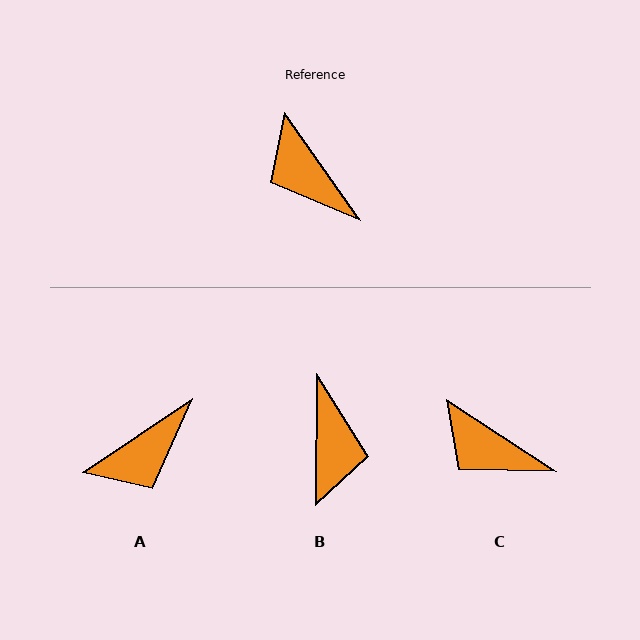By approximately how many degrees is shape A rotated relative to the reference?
Approximately 89 degrees counter-clockwise.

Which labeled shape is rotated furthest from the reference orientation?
B, about 144 degrees away.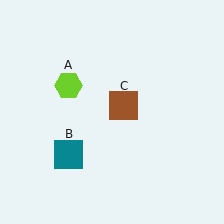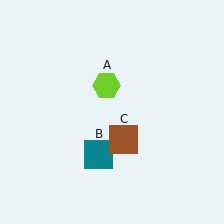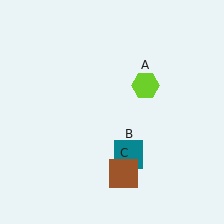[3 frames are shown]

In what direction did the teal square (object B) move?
The teal square (object B) moved right.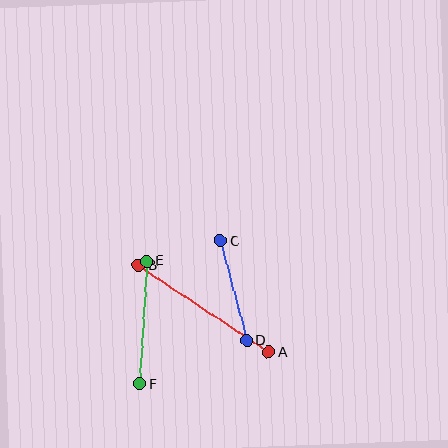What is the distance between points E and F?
The distance is approximately 123 pixels.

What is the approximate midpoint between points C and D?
The midpoint is at approximately (233, 291) pixels.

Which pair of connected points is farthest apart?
Points A and B are farthest apart.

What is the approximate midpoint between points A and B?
The midpoint is at approximately (203, 309) pixels.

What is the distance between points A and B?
The distance is approximately 156 pixels.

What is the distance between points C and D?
The distance is approximately 103 pixels.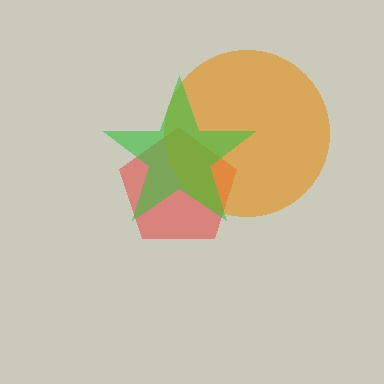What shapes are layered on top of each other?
The layered shapes are: a red pentagon, an orange circle, a green star.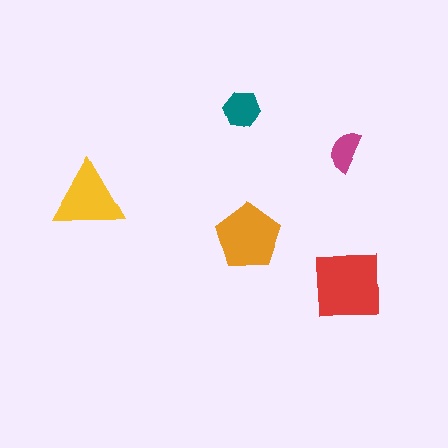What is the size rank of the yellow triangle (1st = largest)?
3rd.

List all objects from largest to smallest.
The red square, the orange pentagon, the yellow triangle, the teal hexagon, the magenta semicircle.